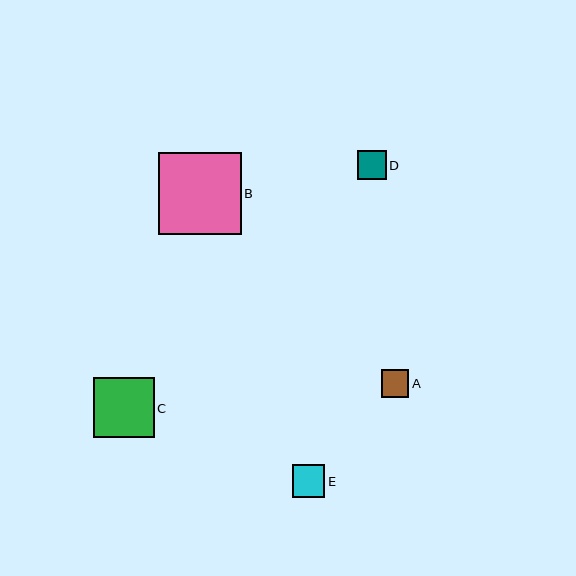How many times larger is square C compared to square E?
Square C is approximately 1.9 times the size of square E.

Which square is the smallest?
Square A is the smallest with a size of approximately 28 pixels.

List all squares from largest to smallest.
From largest to smallest: B, C, E, D, A.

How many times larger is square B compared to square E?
Square B is approximately 2.6 times the size of square E.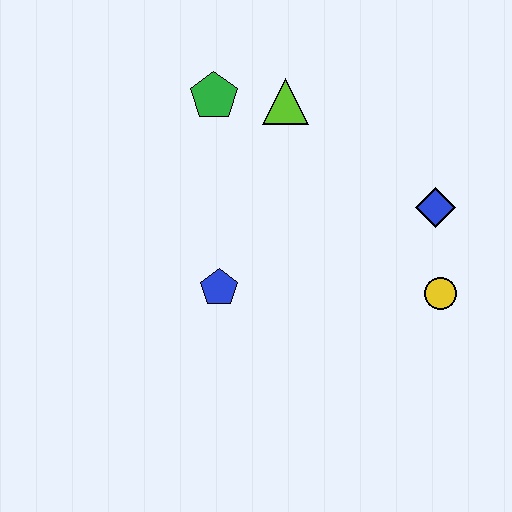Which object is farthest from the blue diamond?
The green pentagon is farthest from the blue diamond.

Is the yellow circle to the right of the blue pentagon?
Yes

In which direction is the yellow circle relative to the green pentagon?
The yellow circle is to the right of the green pentagon.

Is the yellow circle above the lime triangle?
No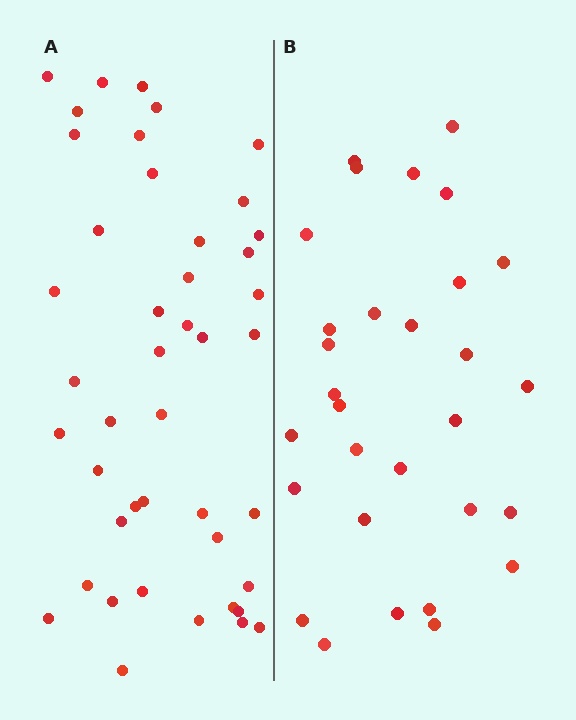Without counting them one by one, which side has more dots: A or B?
Region A (the left region) has more dots.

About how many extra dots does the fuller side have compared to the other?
Region A has approximately 15 more dots than region B.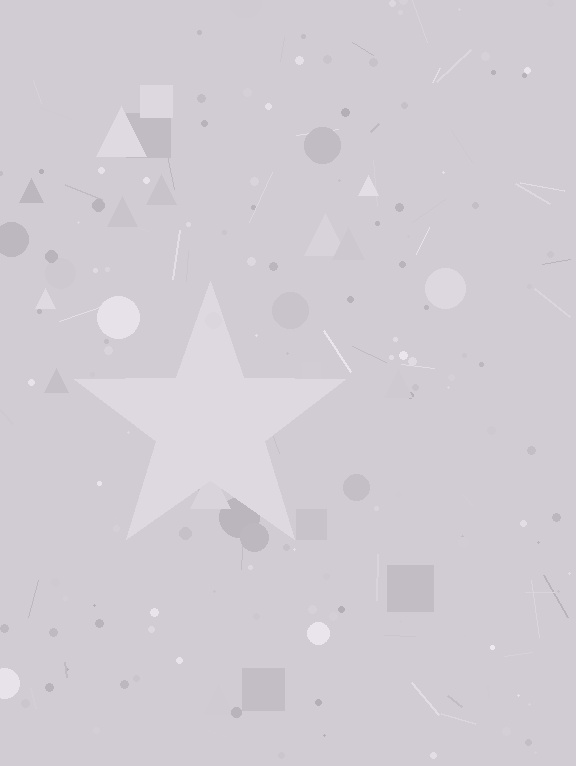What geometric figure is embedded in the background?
A star is embedded in the background.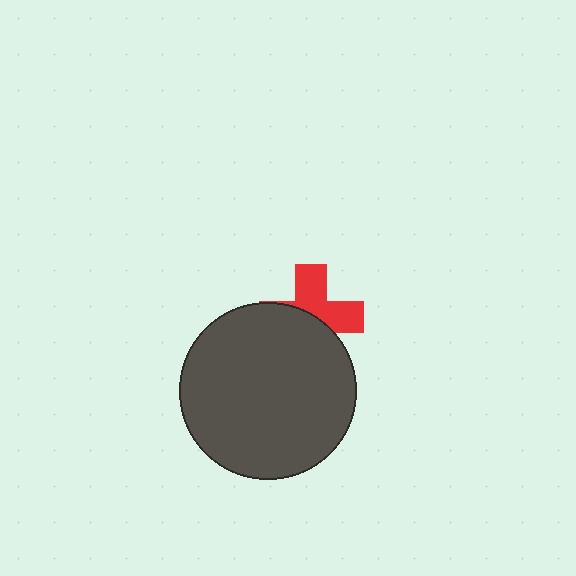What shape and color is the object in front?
The object in front is a dark gray circle.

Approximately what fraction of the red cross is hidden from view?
Roughly 51% of the red cross is hidden behind the dark gray circle.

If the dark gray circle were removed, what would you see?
You would see the complete red cross.